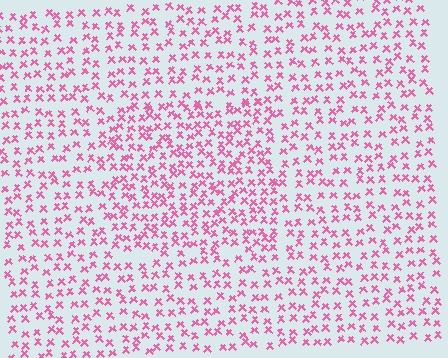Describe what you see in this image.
The image contains small pink elements arranged at two different densities. A rectangle-shaped region is visible where the elements are more densely packed than the surrounding area.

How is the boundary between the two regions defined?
The boundary is defined by a change in element density (approximately 1.5x ratio). All elements are the same color, size, and shape.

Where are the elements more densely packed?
The elements are more densely packed inside the rectangle boundary.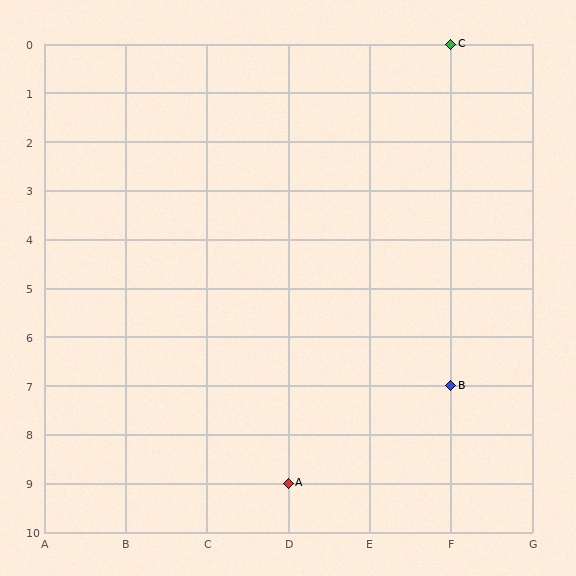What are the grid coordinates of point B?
Point B is at grid coordinates (F, 7).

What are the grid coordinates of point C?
Point C is at grid coordinates (F, 0).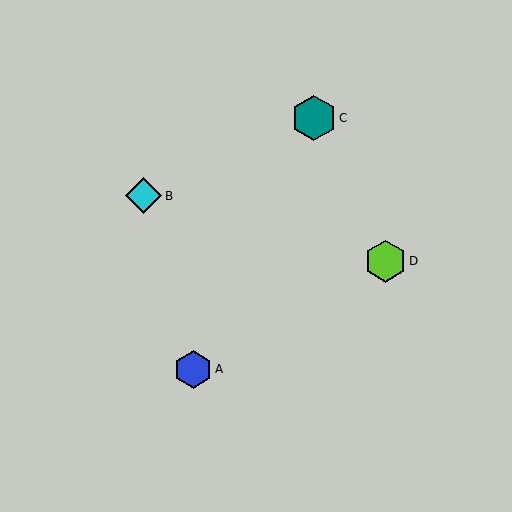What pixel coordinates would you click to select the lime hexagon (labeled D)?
Click at (385, 261) to select the lime hexagon D.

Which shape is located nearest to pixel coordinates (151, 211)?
The cyan diamond (labeled B) at (144, 196) is nearest to that location.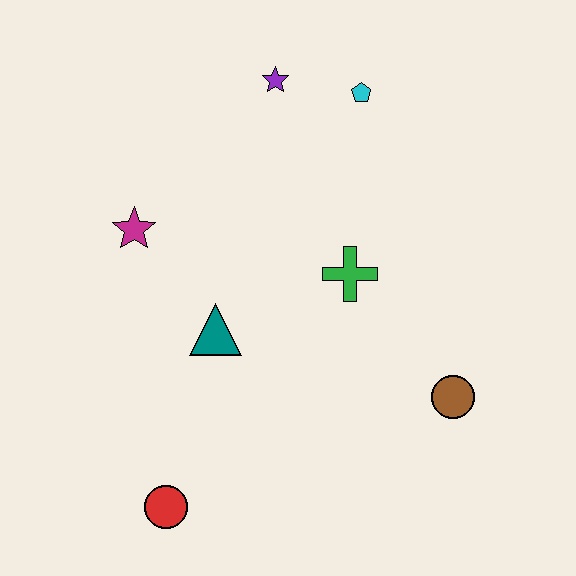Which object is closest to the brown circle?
The green cross is closest to the brown circle.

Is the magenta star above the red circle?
Yes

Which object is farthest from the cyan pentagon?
The red circle is farthest from the cyan pentagon.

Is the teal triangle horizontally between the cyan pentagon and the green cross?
No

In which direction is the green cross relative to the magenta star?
The green cross is to the right of the magenta star.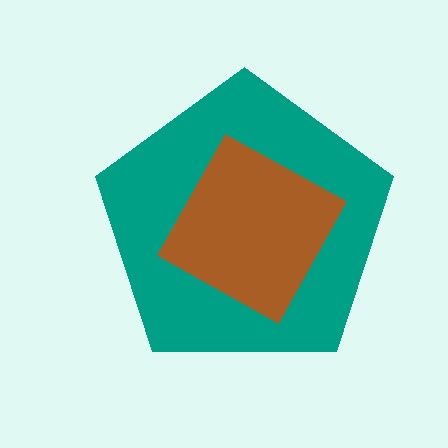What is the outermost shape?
The teal pentagon.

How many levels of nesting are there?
2.